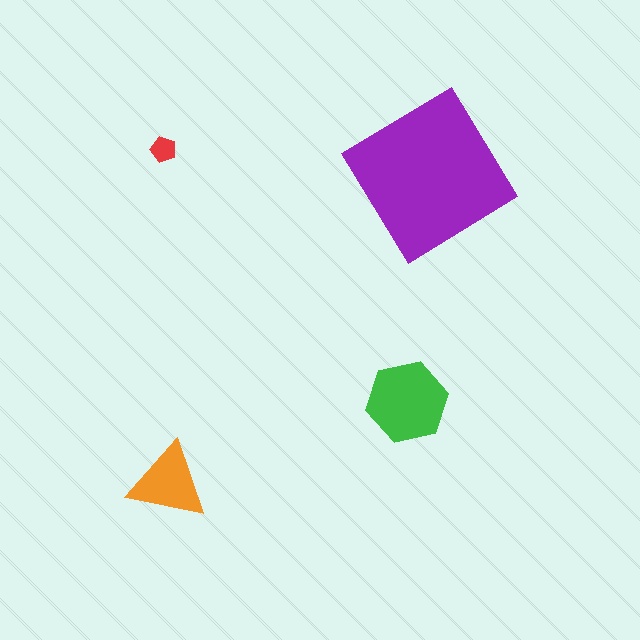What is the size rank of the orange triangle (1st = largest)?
3rd.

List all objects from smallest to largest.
The red pentagon, the orange triangle, the green hexagon, the purple diamond.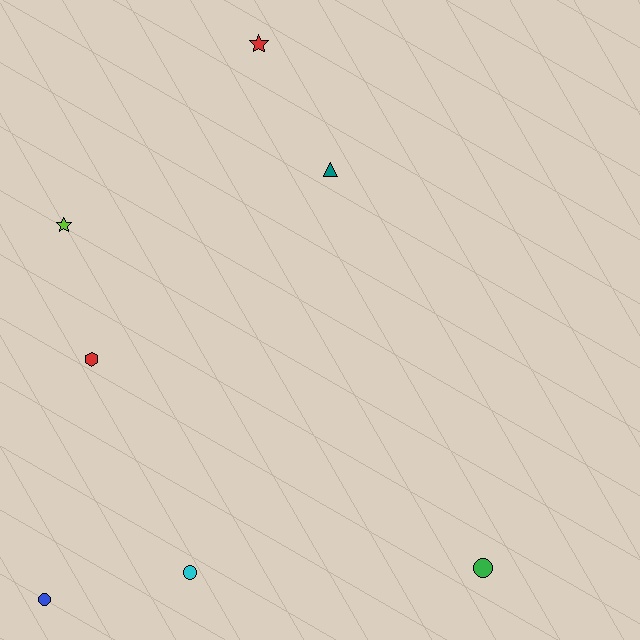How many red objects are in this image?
There are 2 red objects.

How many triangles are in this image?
There is 1 triangle.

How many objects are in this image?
There are 7 objects.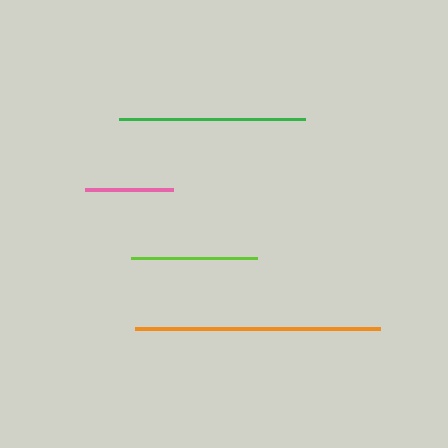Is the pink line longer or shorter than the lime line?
The lime line is longer than the pink line.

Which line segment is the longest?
The orange line is the longest at approximately 245 pixels.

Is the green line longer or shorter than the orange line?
The orange line is longer than the green line.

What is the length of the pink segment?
The pink segment is approximately 88 pixels long.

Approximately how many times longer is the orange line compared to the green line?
The orange line is approximately 1.3 times the length of the green line.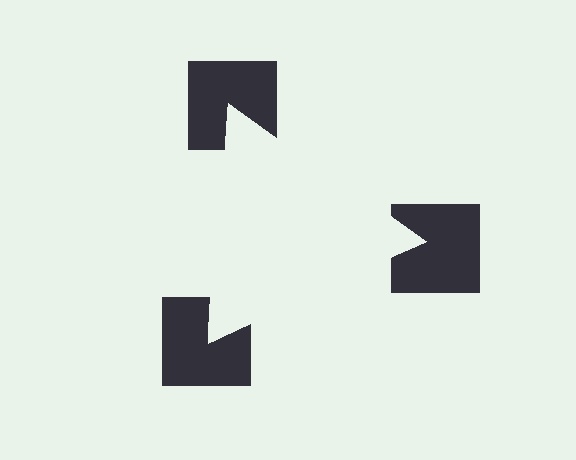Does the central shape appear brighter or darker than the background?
It typically appears slightly brighter than the background, even though no actual brightness change is drawn.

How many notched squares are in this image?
There are 3 — one at each vertex of the illusory triangle.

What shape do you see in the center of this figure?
An illusory triangle — its edges are inferred from the aligned wedge cuts in the notched squares, not physically drawn.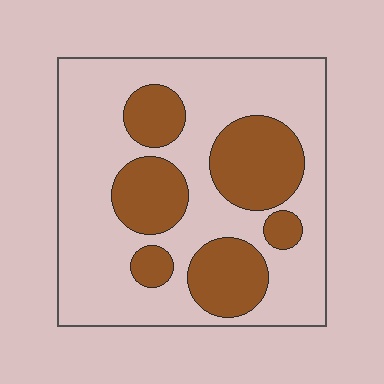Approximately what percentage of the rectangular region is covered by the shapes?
Approximately 30%.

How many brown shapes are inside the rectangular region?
6.